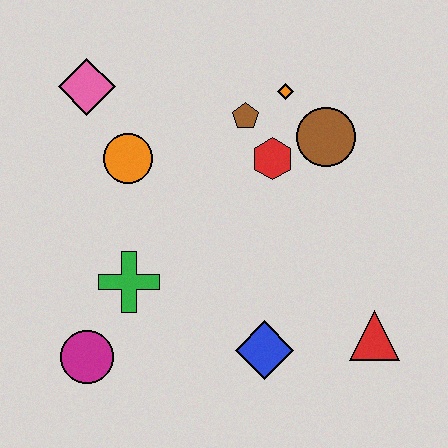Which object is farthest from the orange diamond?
The magenta circle is farthest from the orange diamond.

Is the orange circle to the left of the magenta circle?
No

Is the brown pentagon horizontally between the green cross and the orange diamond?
Yes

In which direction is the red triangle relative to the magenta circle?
The red triangle is to the right of the magenta circle.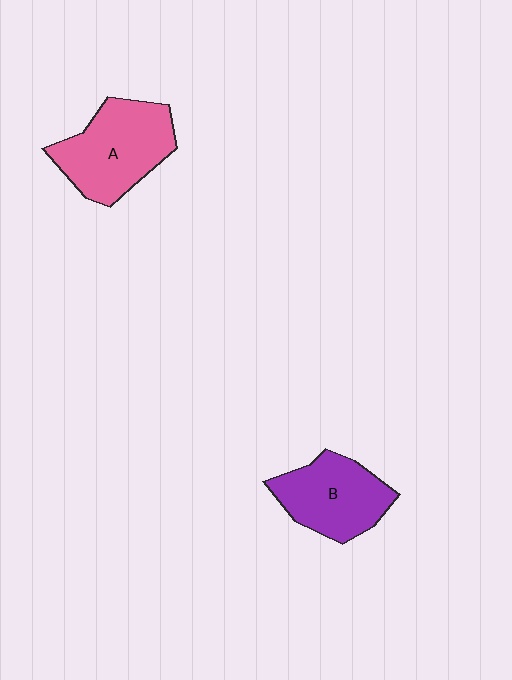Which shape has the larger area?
Shape A (pink).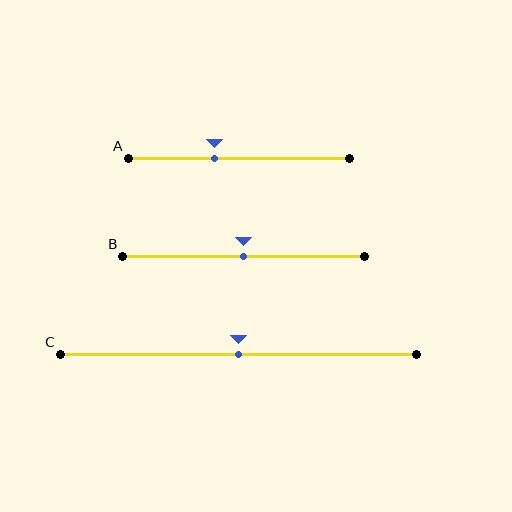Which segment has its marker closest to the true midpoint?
Segment B has its marker closest to the true midpoint.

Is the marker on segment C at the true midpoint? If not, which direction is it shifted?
Yes, the marker on segment C is at the true midpoint.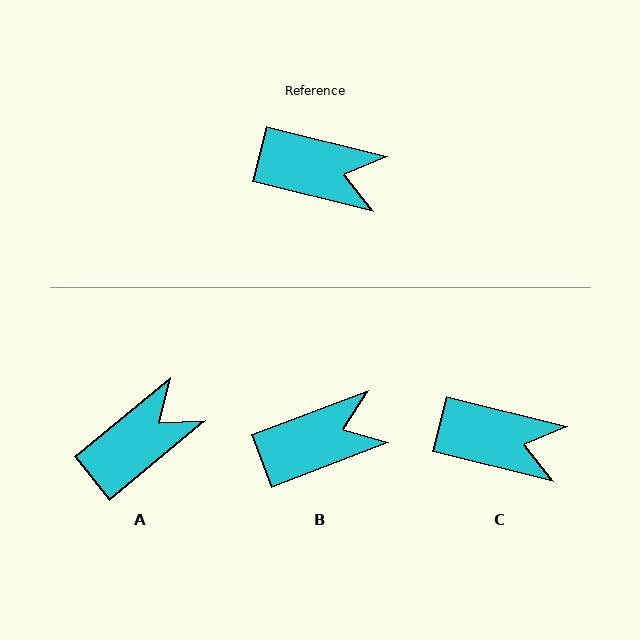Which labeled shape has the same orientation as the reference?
C.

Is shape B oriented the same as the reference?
No, it is off by about 35 degrees.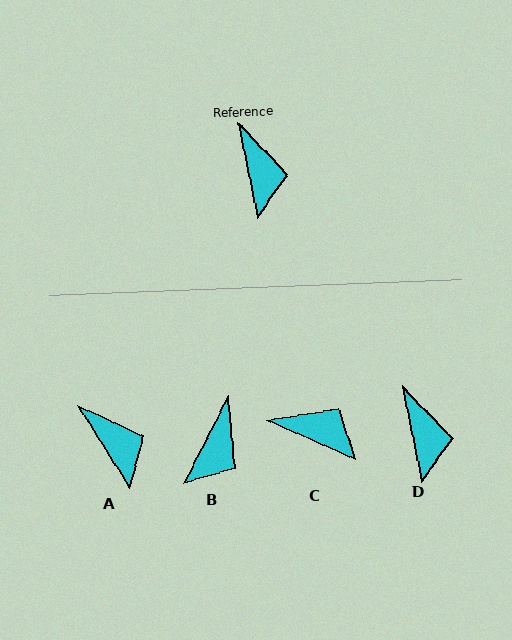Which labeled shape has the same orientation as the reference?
D.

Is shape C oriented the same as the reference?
No, it is off by about 55 degrees.